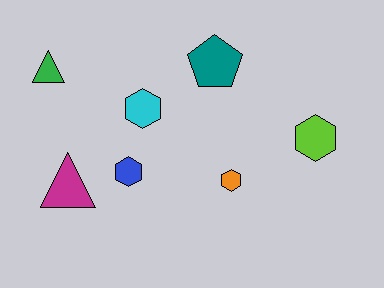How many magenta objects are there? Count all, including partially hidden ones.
There is 1 magenta object.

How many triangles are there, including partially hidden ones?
There are 2 triangles.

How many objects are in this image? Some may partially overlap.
There are 7 objects.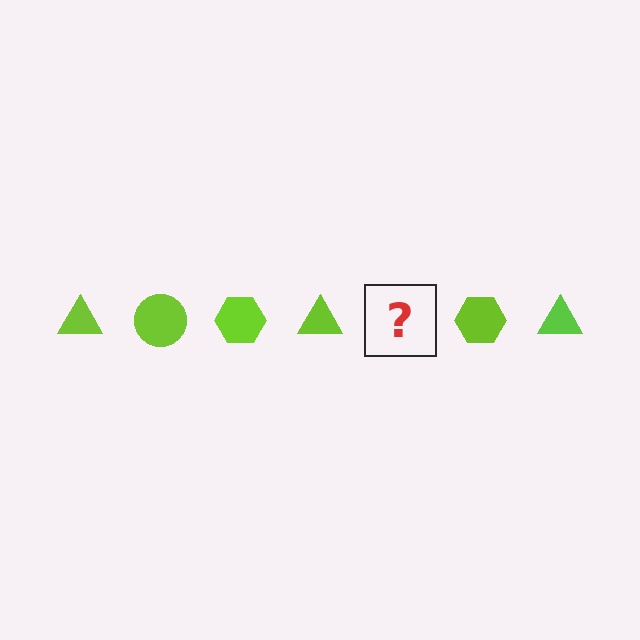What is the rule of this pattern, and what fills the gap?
The rule is that the pattern cycles through triangle, circle, hexagon shapes in lime. The gap should be filled with a lime circle.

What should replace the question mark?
The question mark should be replaced with a lime circle.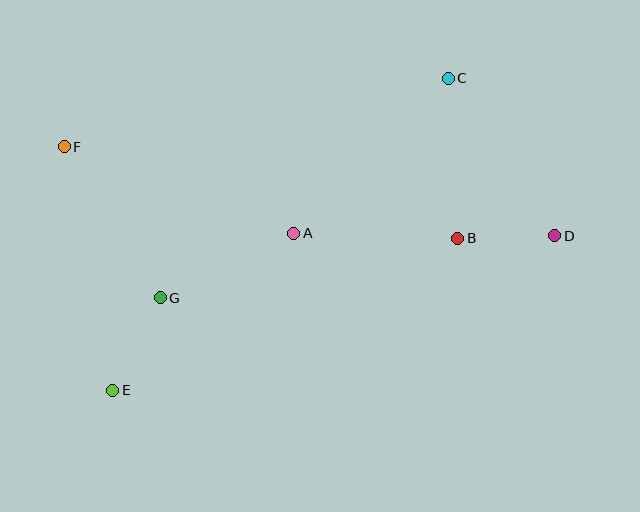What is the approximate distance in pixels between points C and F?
The distance between C and F is approximately 390 pixels.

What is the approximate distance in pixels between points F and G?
The distance between F and G is approximately 179 pixels.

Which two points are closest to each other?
Points B and D are closest to each other.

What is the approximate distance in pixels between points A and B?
The distance between A and B is approximately 164 pixels.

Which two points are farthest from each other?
Points D and F are farthest from each other.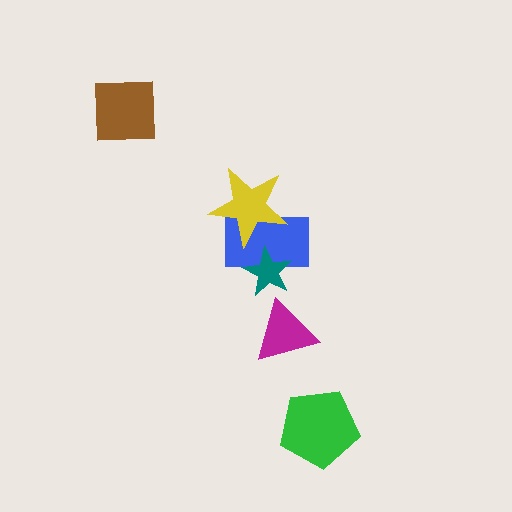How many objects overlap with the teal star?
1 object overlaps with the teal star.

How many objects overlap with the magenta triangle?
0 objects overlap with the magenta triangle.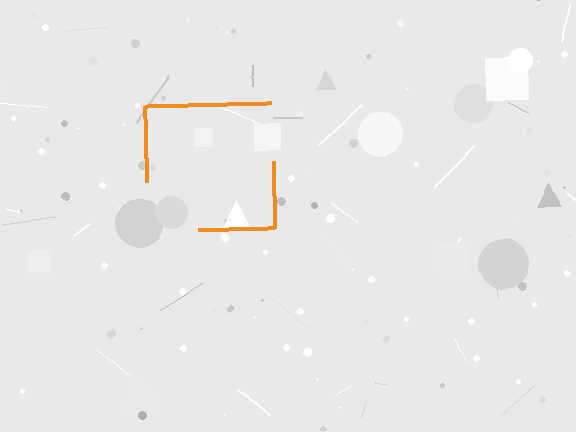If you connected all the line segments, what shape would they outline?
They would outline a square.